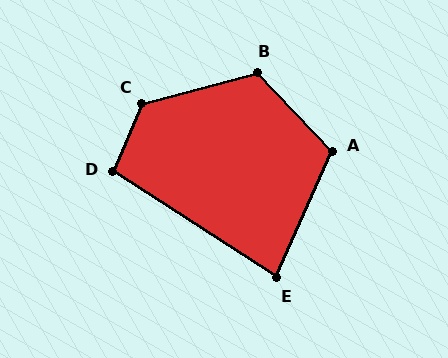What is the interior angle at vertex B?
Approximately 118 degrees (obtuse).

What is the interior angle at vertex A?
Approximately 113 degrees (obtuse).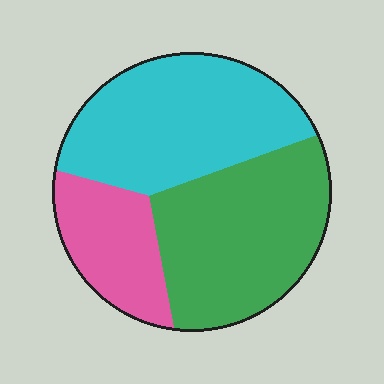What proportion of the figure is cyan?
Cyan covers about 40% of the figure.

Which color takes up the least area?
Pink, at roughly 20%.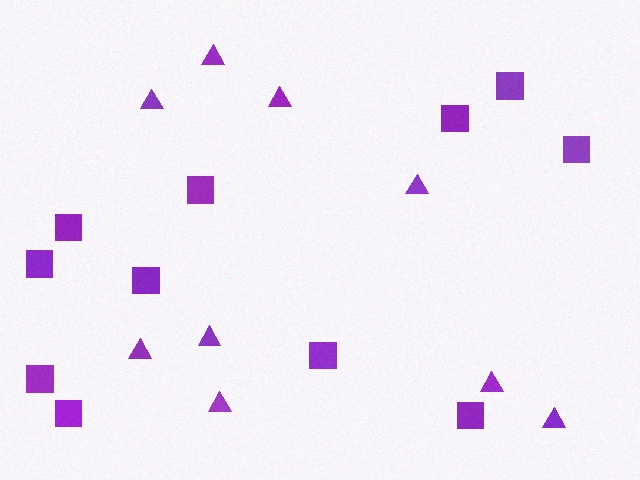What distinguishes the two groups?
There are 2 groups: one group of triangles (9) and one group of squares (11).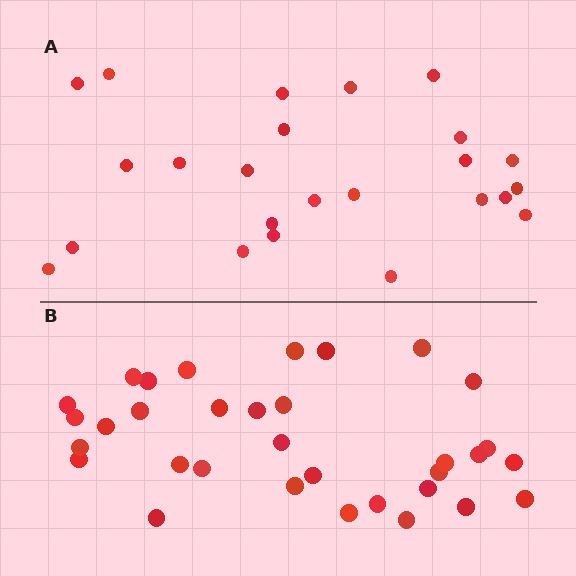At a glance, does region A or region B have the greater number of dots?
Region B (the bottom region) has more dots.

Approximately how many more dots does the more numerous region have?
Region B has roughly 8 or so more dots than region A.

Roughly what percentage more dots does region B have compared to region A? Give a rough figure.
About 40% more.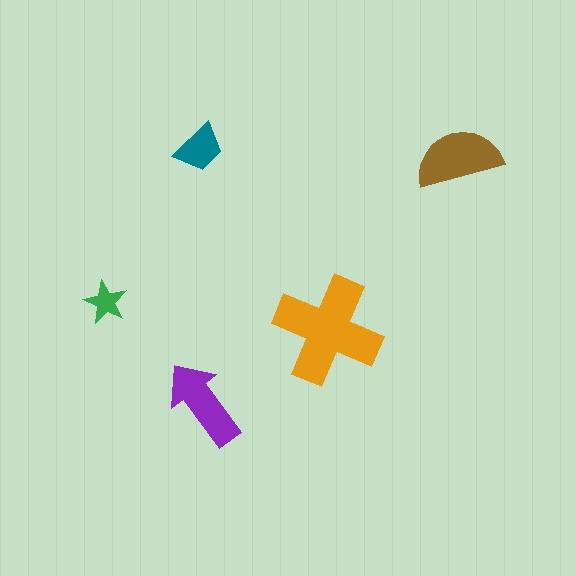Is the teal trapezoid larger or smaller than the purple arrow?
Smaller.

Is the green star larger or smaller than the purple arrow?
Smaller.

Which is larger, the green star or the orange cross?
The orange cross.